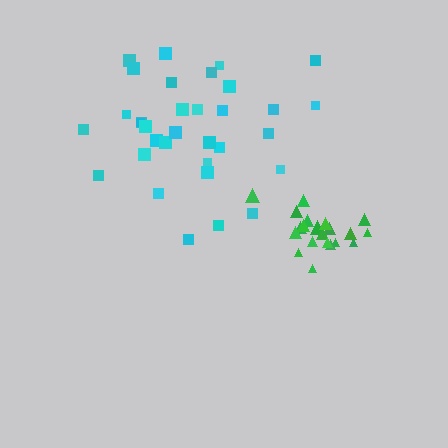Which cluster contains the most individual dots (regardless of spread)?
Cyan (33).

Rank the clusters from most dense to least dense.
green, cyan.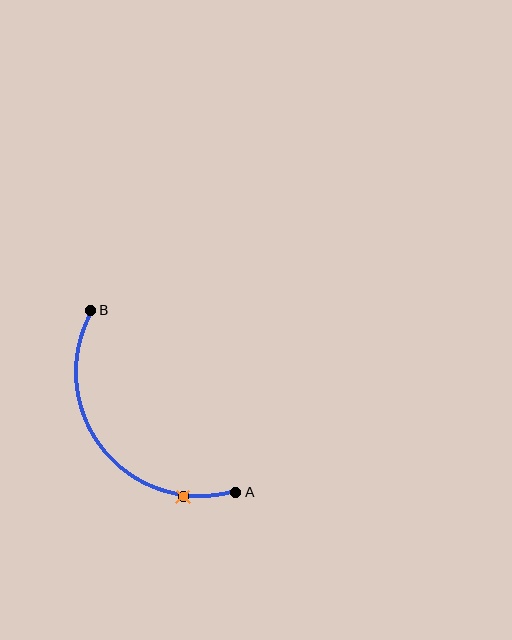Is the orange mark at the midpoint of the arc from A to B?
No. The orange mark lies on the arc but is closer to endpoint A. The arc midpoint would be at the point on the curve equidistant along the arc from both A and B.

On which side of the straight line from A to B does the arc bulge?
The arc bulges below and to the left of the straight line connecting A and B.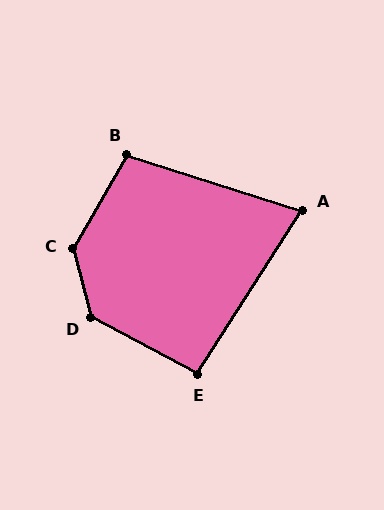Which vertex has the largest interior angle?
C, at approximately 136 degrees.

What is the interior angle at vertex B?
Approximately 103 degrees (obtuse).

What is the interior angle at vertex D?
Approximately 132 degrees (obtuse).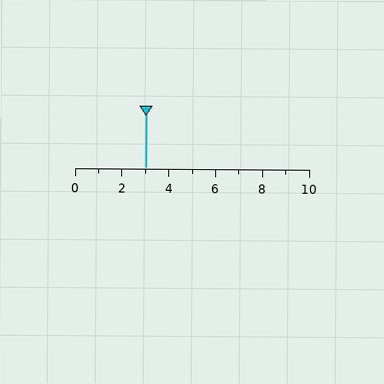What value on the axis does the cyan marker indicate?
The marker indicates approximately 3.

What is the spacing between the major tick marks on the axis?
The major ticks are spaced 2 apart.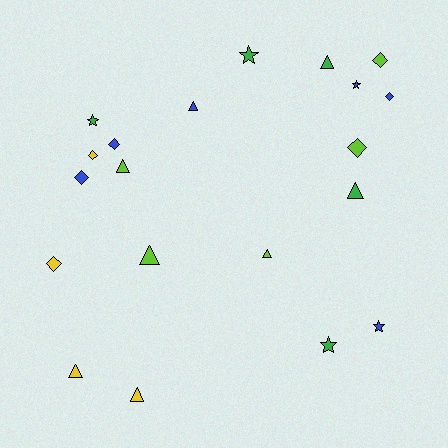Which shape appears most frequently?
Triangle, with 8 objects.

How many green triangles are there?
There are 2 green triangles.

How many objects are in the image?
There are 20 objects.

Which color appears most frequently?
Blue, with 6 objects.